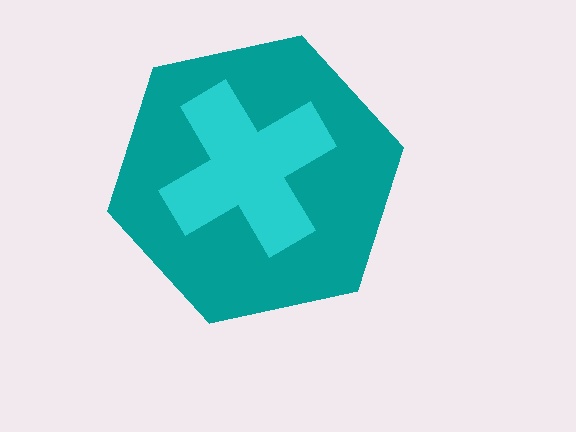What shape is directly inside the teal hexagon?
The cyan cross.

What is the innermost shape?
The cyan cross.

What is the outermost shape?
The teal hexagon.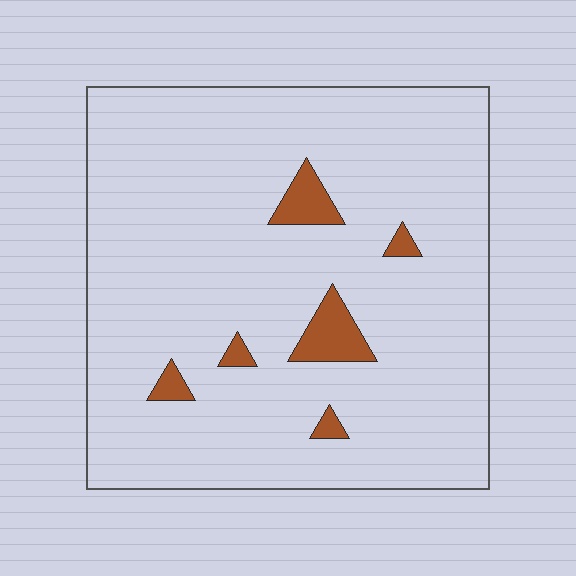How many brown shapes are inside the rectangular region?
6.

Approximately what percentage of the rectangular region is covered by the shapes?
Approximately 5%.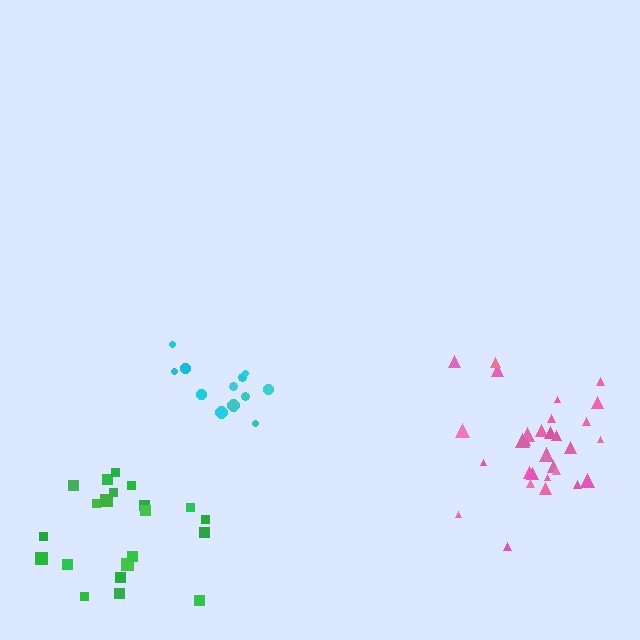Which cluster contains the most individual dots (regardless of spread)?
Pink (31).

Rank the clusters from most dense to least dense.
cyan, pink, green.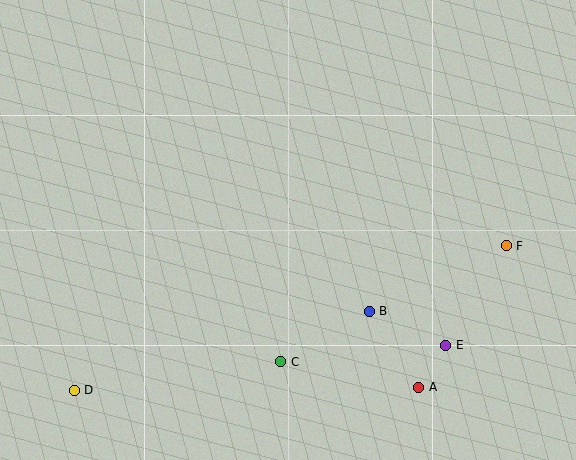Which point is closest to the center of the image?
Point B at (369, 311) is closest to the center.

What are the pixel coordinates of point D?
Point D is at (74, 390).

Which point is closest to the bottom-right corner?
Point A is closest to the bottom-right corner.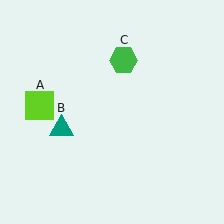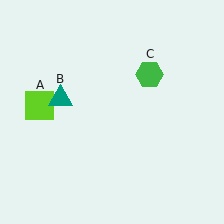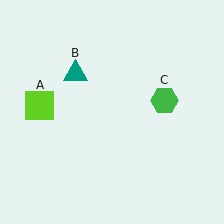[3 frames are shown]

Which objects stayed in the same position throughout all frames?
Lime square (object A) remained stationary.